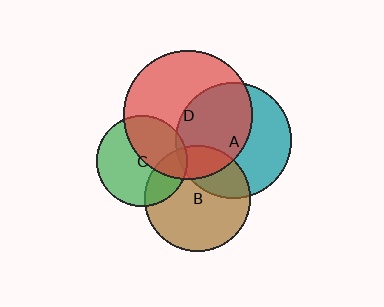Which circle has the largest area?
Circle D (red).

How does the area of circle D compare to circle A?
Approximately 1.3 times.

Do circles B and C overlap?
Yes.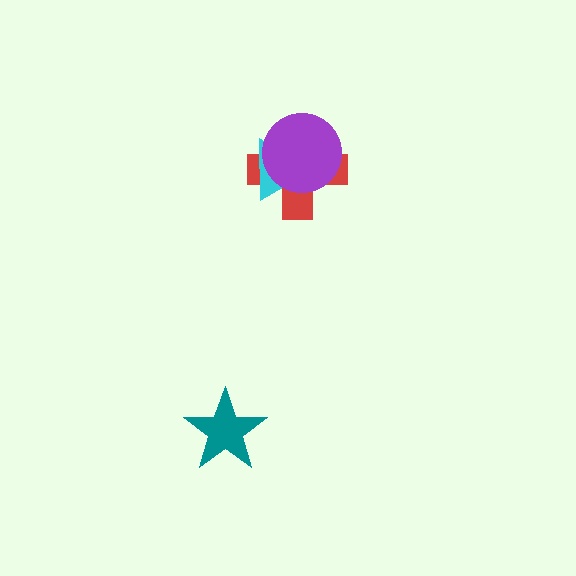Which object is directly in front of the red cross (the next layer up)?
The cyan triangle is directly in front of the red cross.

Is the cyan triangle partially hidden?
Yes, it is partially covered by another shape.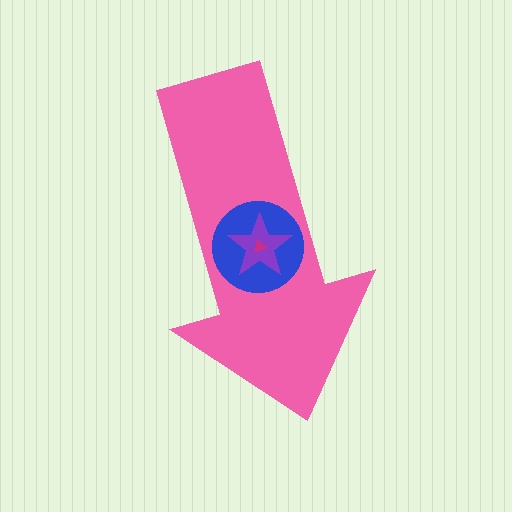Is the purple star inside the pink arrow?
Yes.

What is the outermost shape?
The pink arrow.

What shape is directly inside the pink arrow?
The blue circle.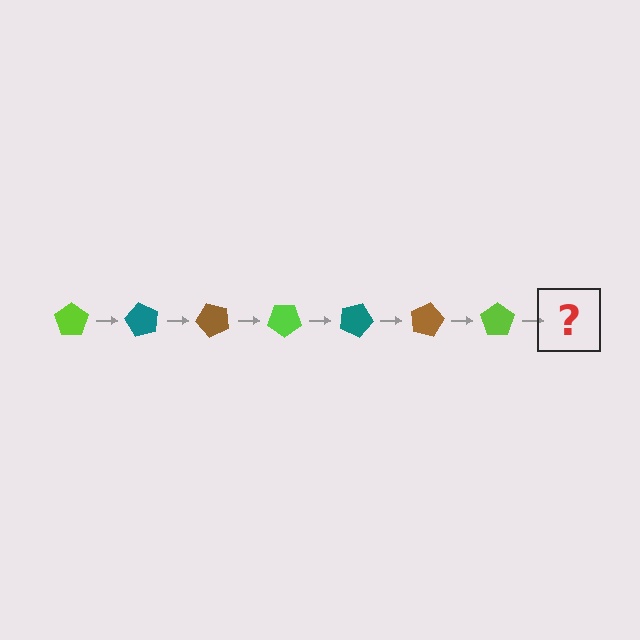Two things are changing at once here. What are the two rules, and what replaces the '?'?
The two rules are that it rotates 60 degrees each step and the color cycles through lime, teal, and brown. The '?' should be a teal pentagon, rotated 420 degrees from the start.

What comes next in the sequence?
The next element should be a teal pentagon, rotated 420 degrees from the start.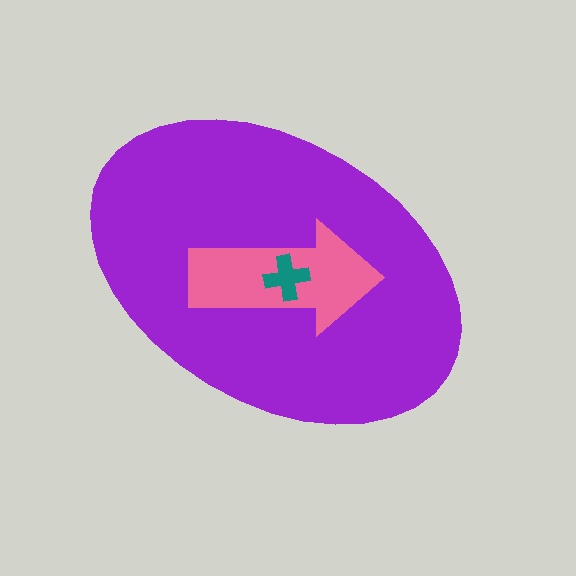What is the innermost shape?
The teal cross.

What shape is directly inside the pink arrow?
The teal cross.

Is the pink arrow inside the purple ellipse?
Yes.